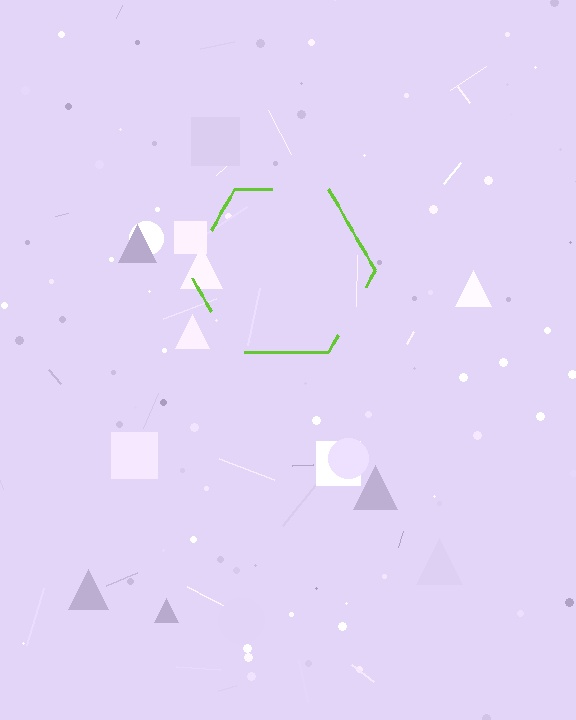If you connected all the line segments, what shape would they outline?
They would outline a hexagon.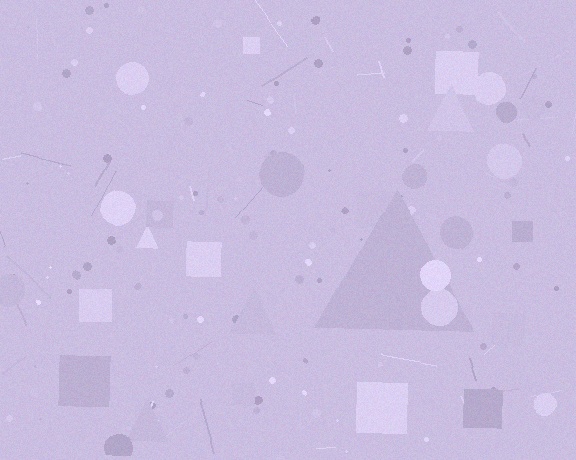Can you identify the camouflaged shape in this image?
The camouflaged shape is a triangle.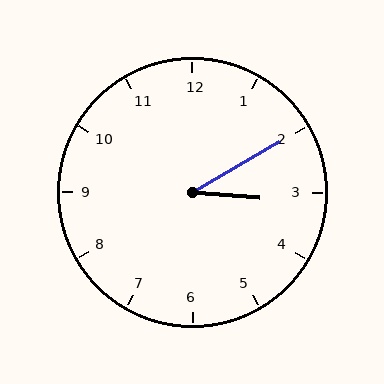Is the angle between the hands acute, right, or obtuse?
It is acute.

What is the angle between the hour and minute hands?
Approximately 35 degrees.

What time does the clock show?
3:10.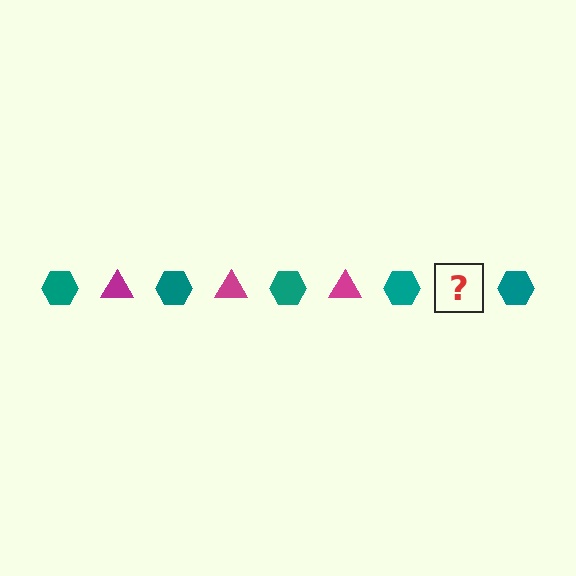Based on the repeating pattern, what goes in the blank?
The blank should be a magenta triangle.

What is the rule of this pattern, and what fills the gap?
The rule is that the pattern alternates between teal hexagon and magenta triangle. The gap should be filled with a magenta triangle.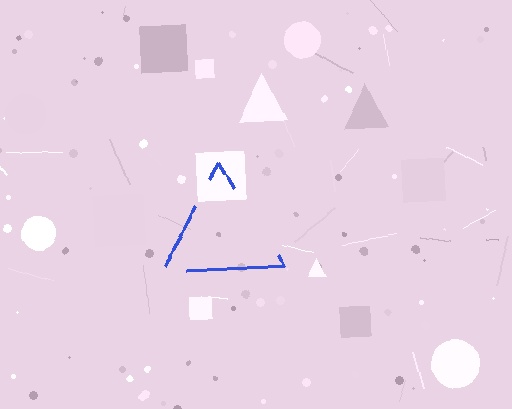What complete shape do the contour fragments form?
The contour fragments form a triangle.